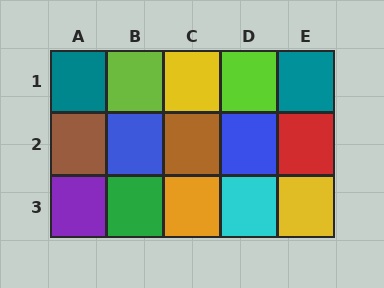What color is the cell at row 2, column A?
Brown.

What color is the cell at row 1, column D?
Lime.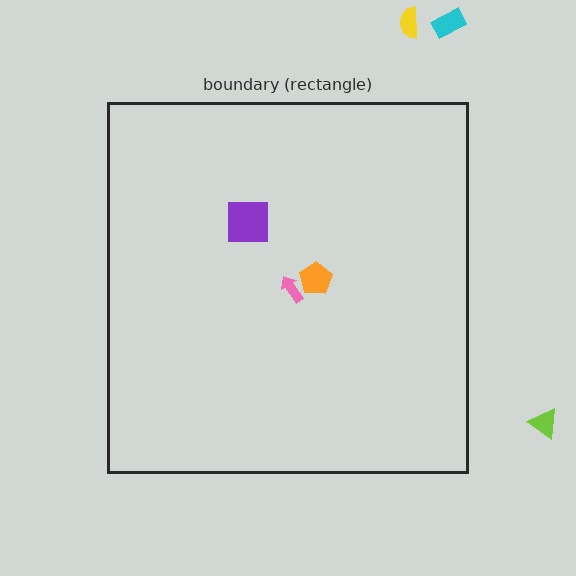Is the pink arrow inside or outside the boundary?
Inside.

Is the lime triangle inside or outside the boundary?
Outside.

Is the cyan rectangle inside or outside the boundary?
Outside.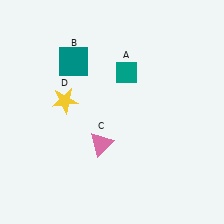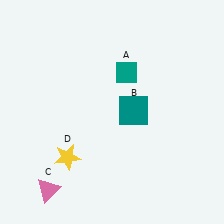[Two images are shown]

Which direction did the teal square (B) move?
The teal square (B) moved right.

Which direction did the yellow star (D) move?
The yellow star (D) moved down.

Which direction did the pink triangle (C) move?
The pink triangle (C) moved left.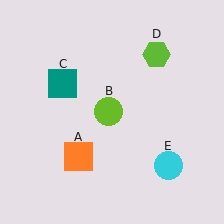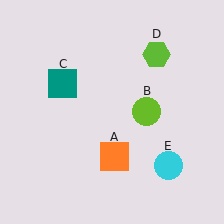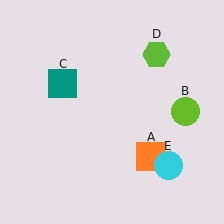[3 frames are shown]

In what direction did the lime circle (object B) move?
The lime circle (object B) moved right.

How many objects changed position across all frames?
2 objects changed position: orange square (object A), lime circle (object B).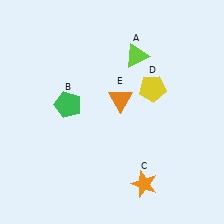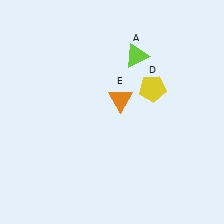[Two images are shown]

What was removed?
The green pentagon (B), the orange star (C) were removed in Image 2.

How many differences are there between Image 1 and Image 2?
There are 2 differences between the two images.